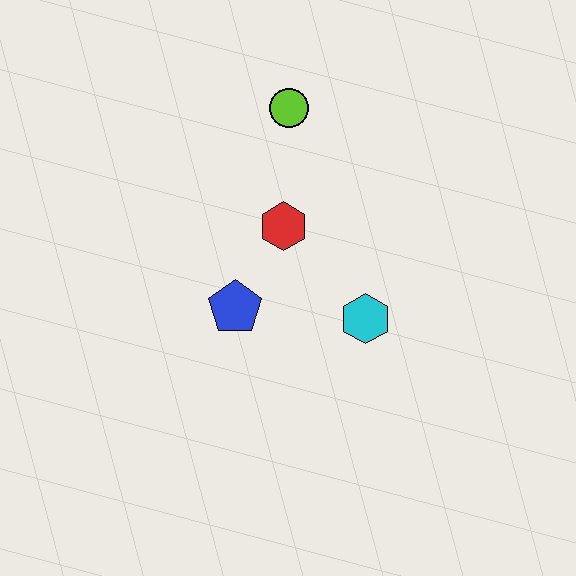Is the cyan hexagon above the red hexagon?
No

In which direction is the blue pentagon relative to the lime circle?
The blue pentagon is below the lime circle.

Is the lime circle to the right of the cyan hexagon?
No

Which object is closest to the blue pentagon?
The red hexagon is closest to the blue pentagon.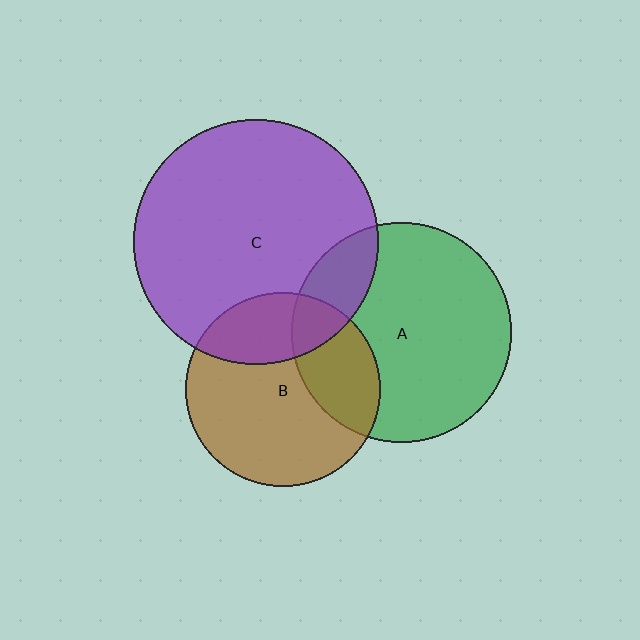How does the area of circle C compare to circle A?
Approximately 1.2 times.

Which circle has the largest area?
Circle C (purple).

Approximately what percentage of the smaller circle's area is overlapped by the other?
Approximately 30%.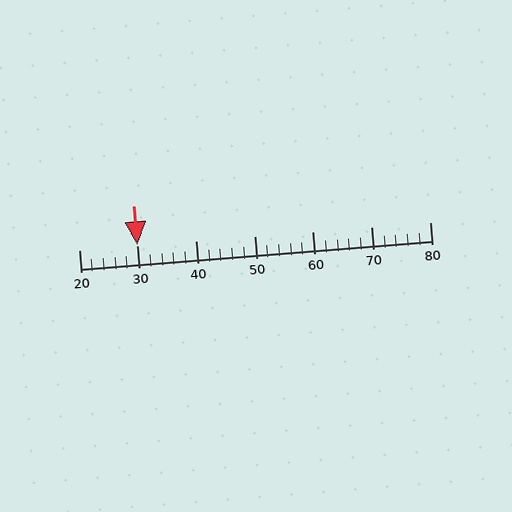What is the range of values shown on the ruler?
The ruler shows values from 20 to 80.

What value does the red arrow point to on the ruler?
The red arrow points to approximately 30.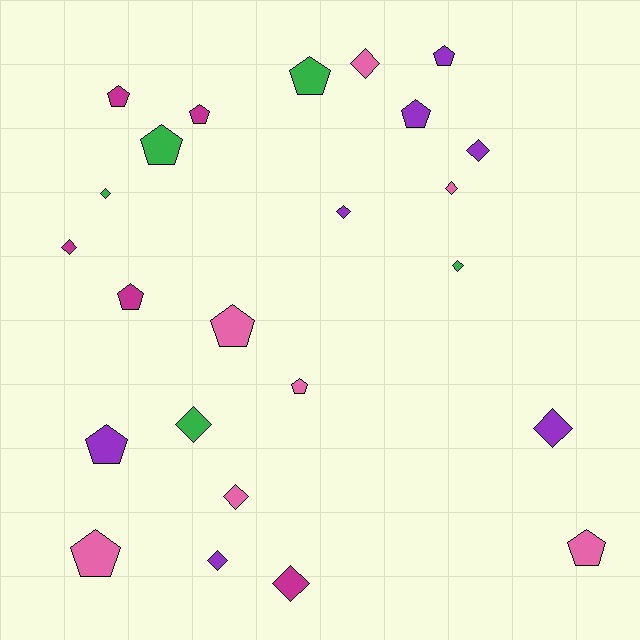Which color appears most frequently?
Pink, with 7 objects.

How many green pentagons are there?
There are 2 green pentagons.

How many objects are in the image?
There are 24 objects.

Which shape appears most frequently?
Diamond, with 12 objects.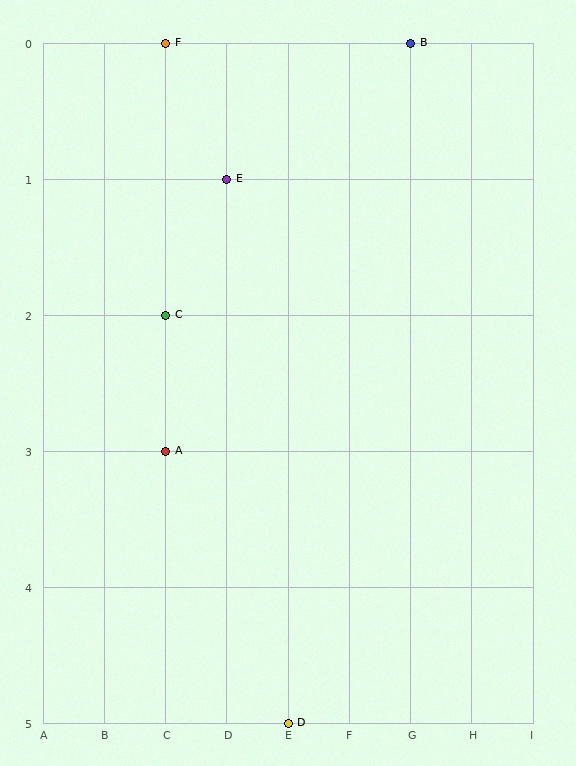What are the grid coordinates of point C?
Point C is at grid coordinates (C, 2).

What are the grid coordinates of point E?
Point E is at grid coordinates (D, 1).